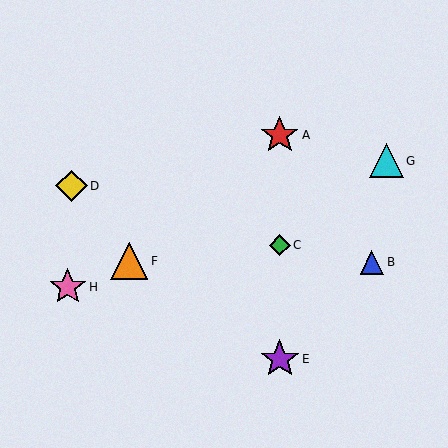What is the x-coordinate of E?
Object E is at x≈280.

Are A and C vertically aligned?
Yes, both are at x≈280.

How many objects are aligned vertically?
3 objects (A, C, E) are aligned vertically.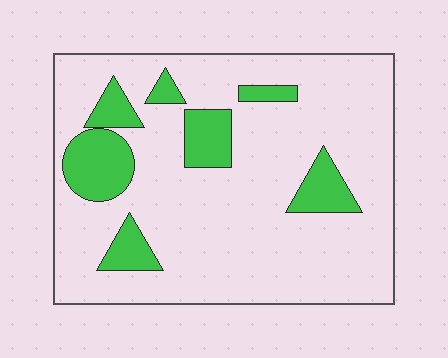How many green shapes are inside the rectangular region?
7.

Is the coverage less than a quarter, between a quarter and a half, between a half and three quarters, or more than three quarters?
Less than a quarter.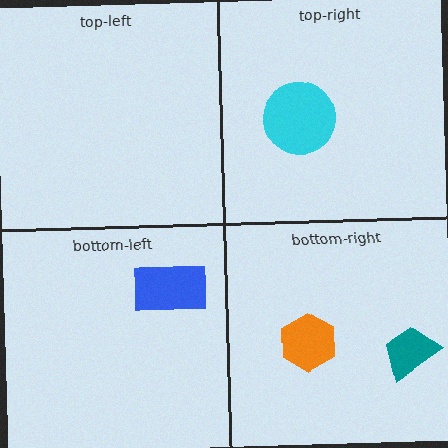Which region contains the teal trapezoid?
The bottom-right region.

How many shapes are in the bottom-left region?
1.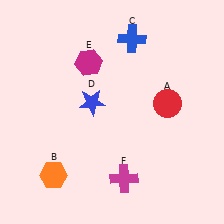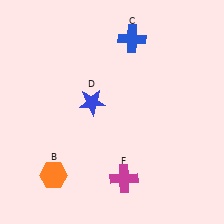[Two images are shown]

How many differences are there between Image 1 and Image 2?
There are 2 differences between the two images.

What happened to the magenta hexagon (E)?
The magenta hexagon (E) was removed in Image 2. It was in the top-left area of Image 1.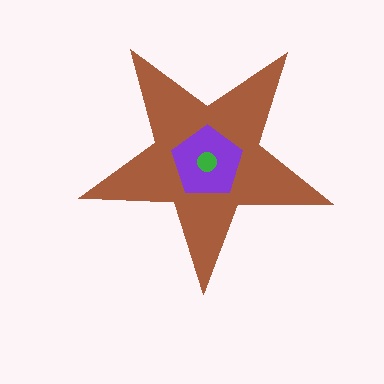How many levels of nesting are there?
3.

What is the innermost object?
The green circle.